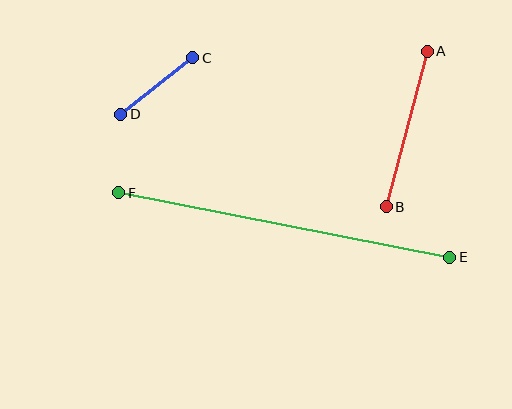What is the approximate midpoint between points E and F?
The midpoint is at approximately (284, 225) pixels.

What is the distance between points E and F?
The distance is approximately 337 pixels.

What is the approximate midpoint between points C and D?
The midpoint is at approximately (157, 86) pixels.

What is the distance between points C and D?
The distance is approximately 92 pixels.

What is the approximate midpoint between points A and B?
The midpoint is at approximately (407, 129) pixels.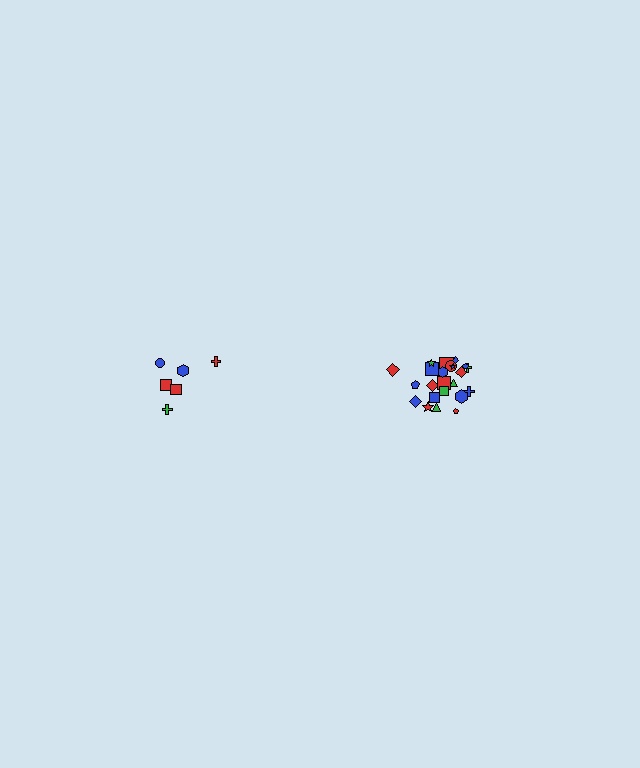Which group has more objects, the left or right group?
The right group.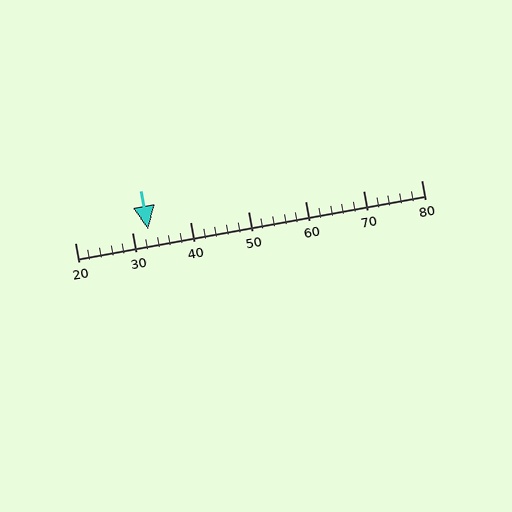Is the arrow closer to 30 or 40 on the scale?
The arrow is closer to 30.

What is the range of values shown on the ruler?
The ruler shows values from 20 to 80.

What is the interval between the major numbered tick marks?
The major tick marks are spaced 10 units apart.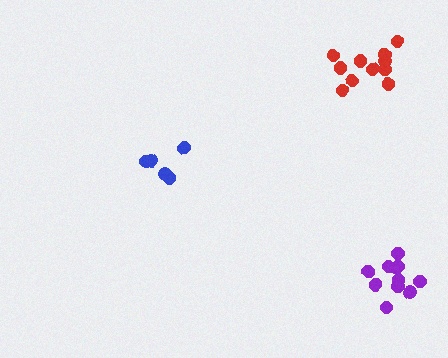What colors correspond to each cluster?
The clusters are colored: red, blue, purple.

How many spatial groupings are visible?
There are 3 spatial groupings.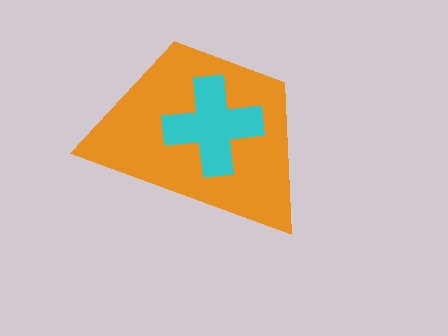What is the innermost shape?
The cyan cross.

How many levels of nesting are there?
2.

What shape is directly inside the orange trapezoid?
The cyan cross.